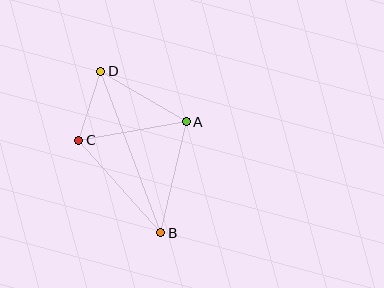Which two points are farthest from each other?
Points B and D are farthest from each other.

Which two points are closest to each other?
Points C and D are closest to each other.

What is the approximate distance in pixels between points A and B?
The distance between A and B is approximately 114 pixels.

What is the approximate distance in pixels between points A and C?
The distance between A and C is approximately 109 pixels.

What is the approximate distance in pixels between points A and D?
The distance between A and D is approximately 100 pixels.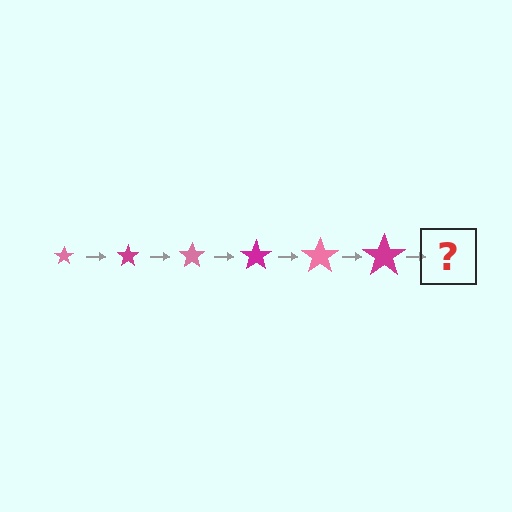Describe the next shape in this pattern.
It should be a pink star, larger than the previous one.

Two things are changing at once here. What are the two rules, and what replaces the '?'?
The two rules are that the star grows larger each step and the color cycles through pink and magenta. The '?' should be a pink star, larger than the previous one.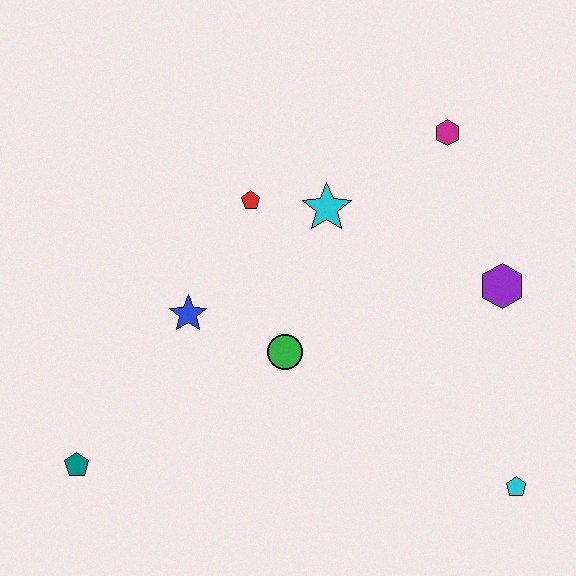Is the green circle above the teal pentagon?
Yes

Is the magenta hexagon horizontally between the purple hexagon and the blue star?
Yes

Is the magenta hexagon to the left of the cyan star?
No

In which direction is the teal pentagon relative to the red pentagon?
The teal pentagon is below the red pentagon.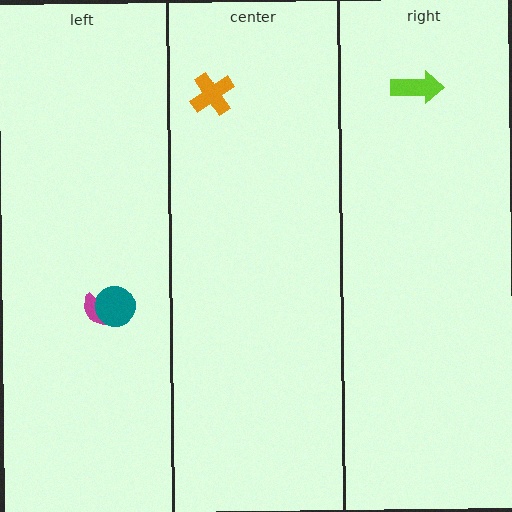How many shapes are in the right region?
1.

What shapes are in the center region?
The orange cross.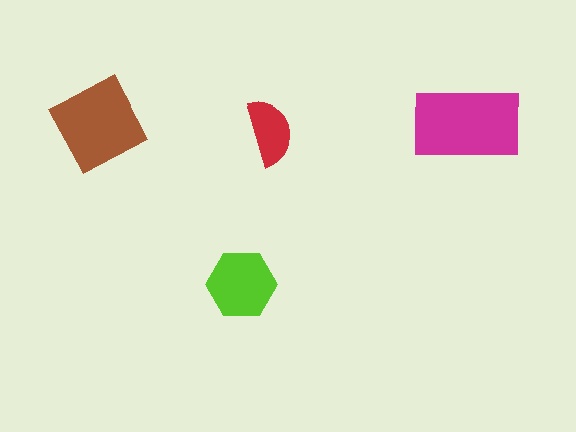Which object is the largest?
The magenta rectangle.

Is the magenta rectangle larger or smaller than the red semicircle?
Larger.